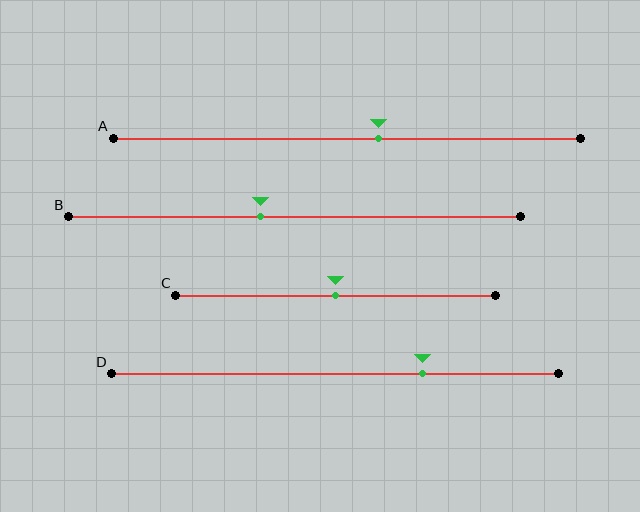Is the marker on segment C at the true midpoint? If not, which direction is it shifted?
Yes, the marker on segment C is at the true midpoint.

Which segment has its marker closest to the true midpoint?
Segment C has its marker closest to the true midpoint.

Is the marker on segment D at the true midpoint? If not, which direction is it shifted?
No, the marker on segment D is shifted to the right by about 20% of the segment length.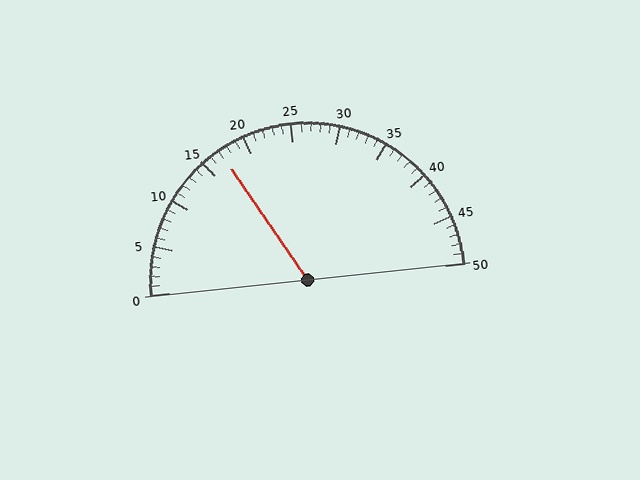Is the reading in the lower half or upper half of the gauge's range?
The reading is in the lower half of the range (0 to 50).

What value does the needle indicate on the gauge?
The needle indicates approximately 17.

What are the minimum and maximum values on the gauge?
The gauge ranges from 0 to 50.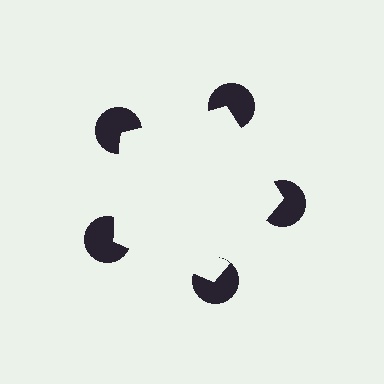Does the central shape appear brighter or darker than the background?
It typically appears slightly brighter than the background, even though no actual brightness change is drawn.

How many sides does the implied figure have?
5 sides.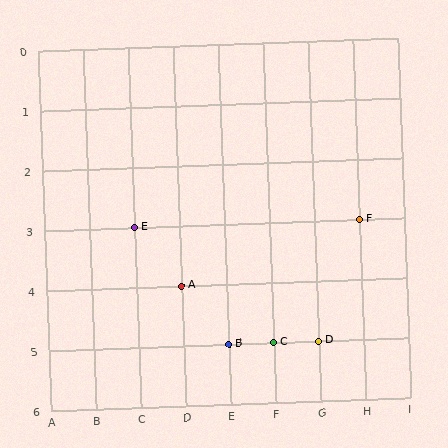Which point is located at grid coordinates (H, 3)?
Point F is at (H, 3).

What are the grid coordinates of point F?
Point F is at grid coordinates (H, 3).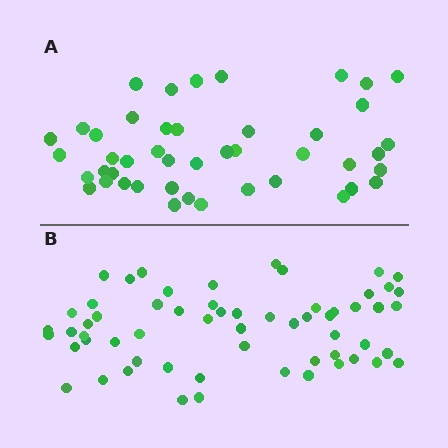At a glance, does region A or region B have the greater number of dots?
Region B (the bottom region) has more dots.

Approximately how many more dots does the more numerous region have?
Region B has approximately 15 more dots than region A.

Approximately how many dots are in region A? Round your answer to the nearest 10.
About 40 dots. (The exact count is 45, which rounds to 40.)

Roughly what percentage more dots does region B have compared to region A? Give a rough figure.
About 35% more.